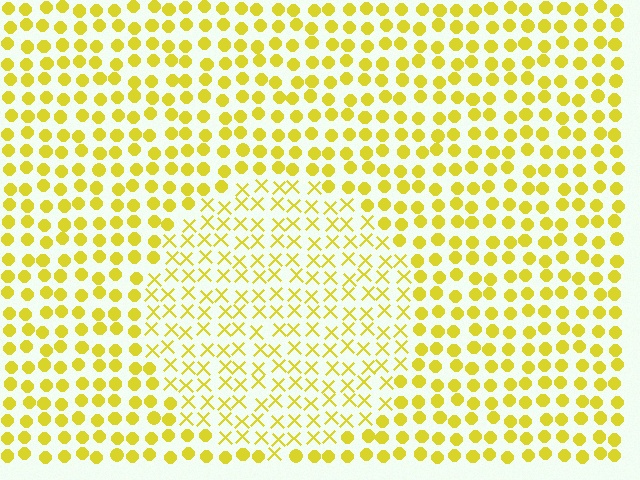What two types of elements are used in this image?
The image uses X marks inside the circle region and circles outside it.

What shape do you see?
I see a circle.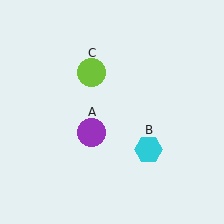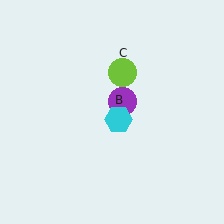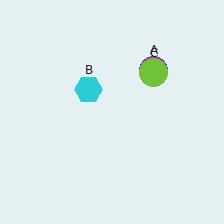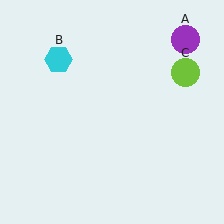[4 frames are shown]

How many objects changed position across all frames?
3 objects changed position: purple circle (object A), cyan hexagon (object B), lime circle (object C).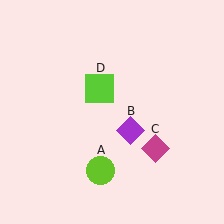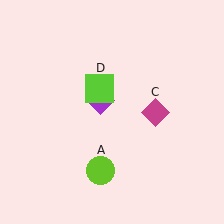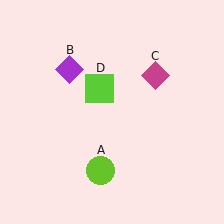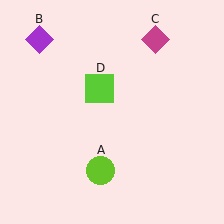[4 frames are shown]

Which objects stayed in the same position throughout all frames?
Lime circle (object A) and lime square (object D) remained stationary.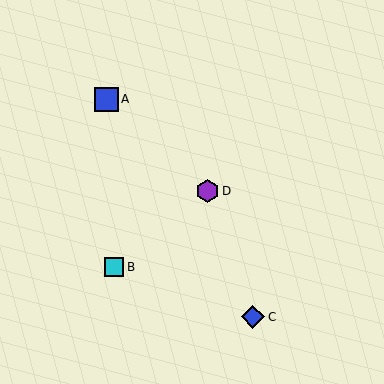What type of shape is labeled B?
Shape B is a cyan square.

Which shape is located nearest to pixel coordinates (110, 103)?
The blue square (labeled A) at (106, 99) is nearest to that location.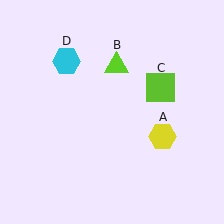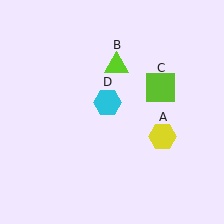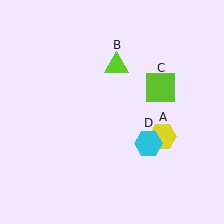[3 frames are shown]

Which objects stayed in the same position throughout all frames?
Yellow hexagon (object A) and lime triangle (object B) and lime square (object C) remained stationary.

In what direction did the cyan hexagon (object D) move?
The cyan hexagon (object D) moved down and to the right.